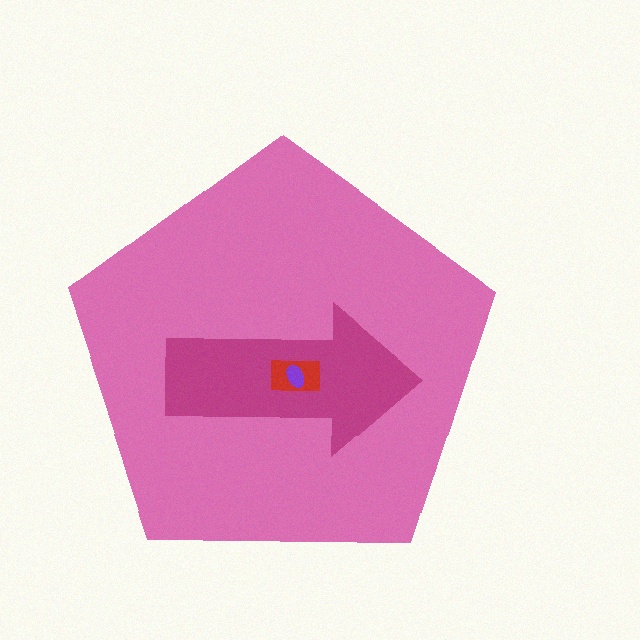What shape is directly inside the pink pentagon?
The magenta arrow.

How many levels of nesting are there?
4.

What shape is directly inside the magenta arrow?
The red rectangle.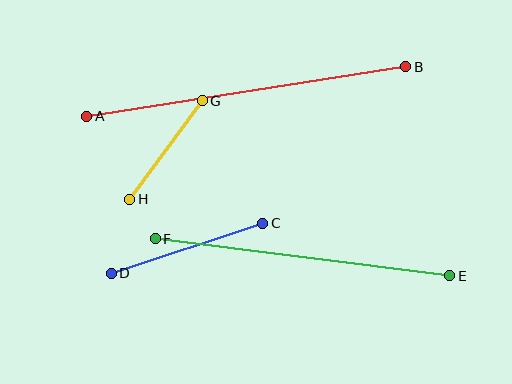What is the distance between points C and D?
The distance is approximately 159 pixels.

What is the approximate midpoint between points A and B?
The midpoint is at approximately (246, 92) pixels.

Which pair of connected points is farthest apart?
Points A and B are farthest apart.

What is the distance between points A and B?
The distance is approximately 323 pixels.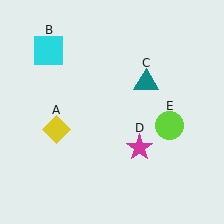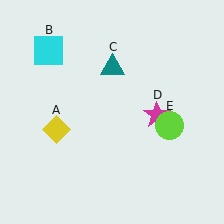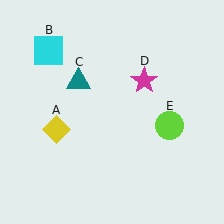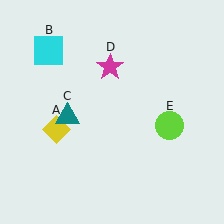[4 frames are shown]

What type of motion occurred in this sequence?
The teal triangle (object C), magenta star (object D) rotated counterclockwise around the center of the scene.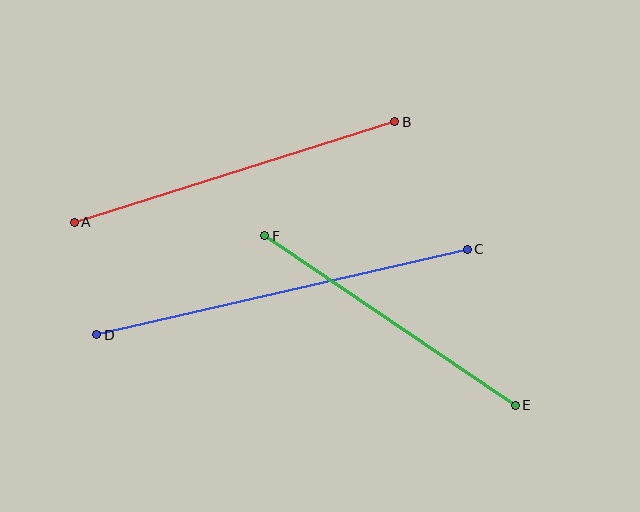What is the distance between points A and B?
The distance is approximately 336 pixels.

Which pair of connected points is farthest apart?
Points C and D are farthest apart.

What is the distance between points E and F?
The distance is approximately 303 pixels.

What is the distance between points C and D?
The distance is approximately 380 pixels.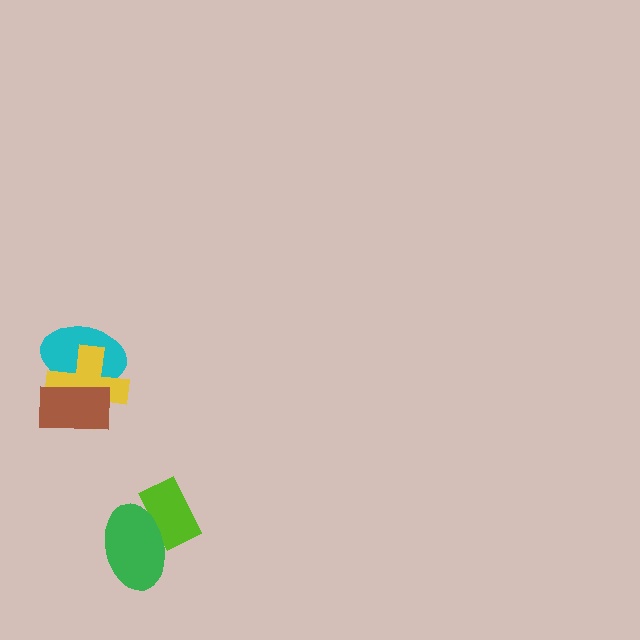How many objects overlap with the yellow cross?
2 objects overlap with the yellow cross.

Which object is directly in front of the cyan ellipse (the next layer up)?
The yellow cross is directly in front of the cyan ellipse.